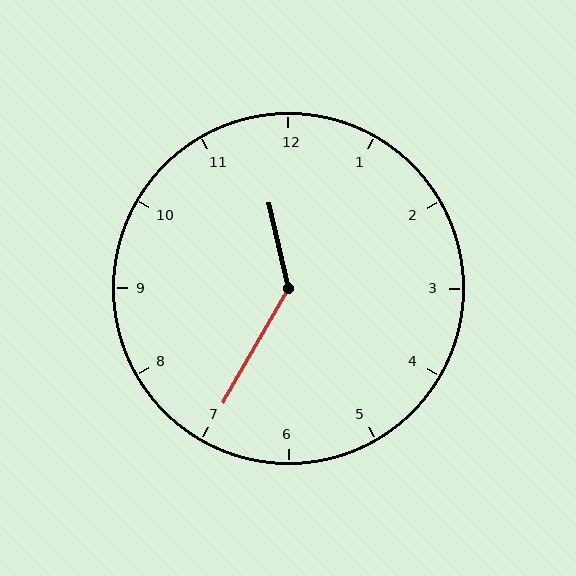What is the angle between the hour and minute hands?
Approximately 138 degrees.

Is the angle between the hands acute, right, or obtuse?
It is obtuse.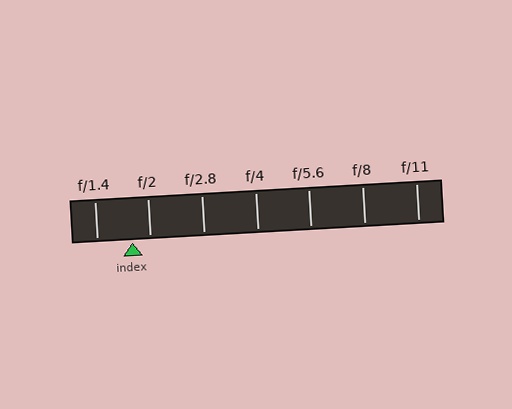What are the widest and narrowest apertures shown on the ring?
The widest aperture shown is f/1.4 and the narrowest is f/11.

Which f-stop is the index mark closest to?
The index mark is closest to f/2.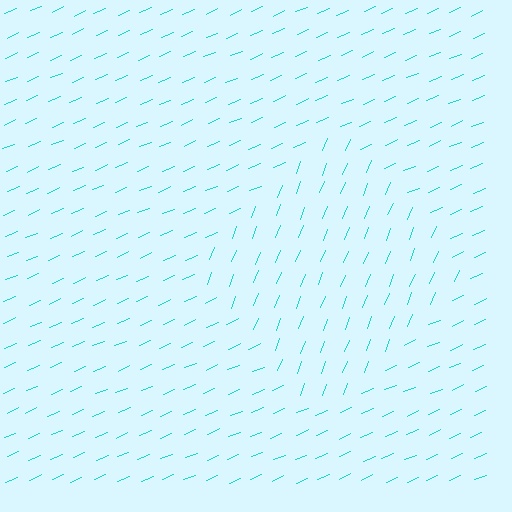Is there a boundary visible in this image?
Yes, there is a texture boundary formed by a change in line orientation.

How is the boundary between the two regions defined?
The boundary is defined purely by a change in line orientation (approximately 45 degrees difference). All lines are the same color and thickness.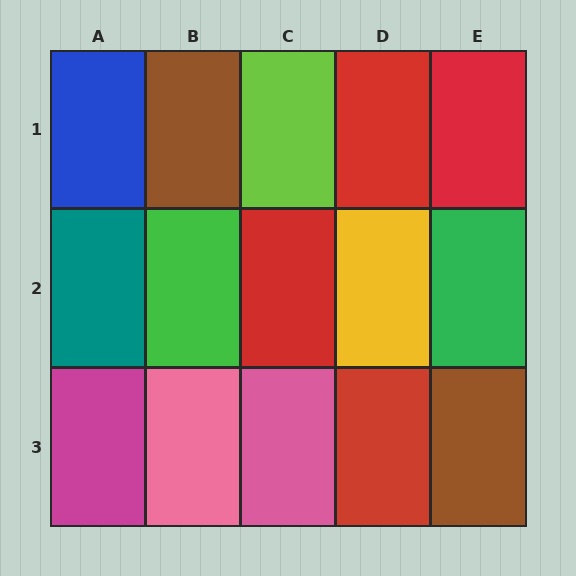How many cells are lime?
1 cell is lime.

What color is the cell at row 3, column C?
Pink.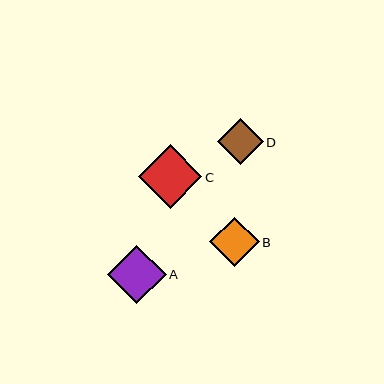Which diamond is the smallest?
Diamond D is the smallest with a size of approximately 46 pixels.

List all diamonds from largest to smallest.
From largest to smallest: C, A, B, D.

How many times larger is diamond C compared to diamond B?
Diamond C is approximately 1.3 times the size of diamond B.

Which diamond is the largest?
Diamond C is the largest with a size of approximately 64 pixels.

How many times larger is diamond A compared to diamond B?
Diamond A is approximately 1.2 times the size of diamond B.